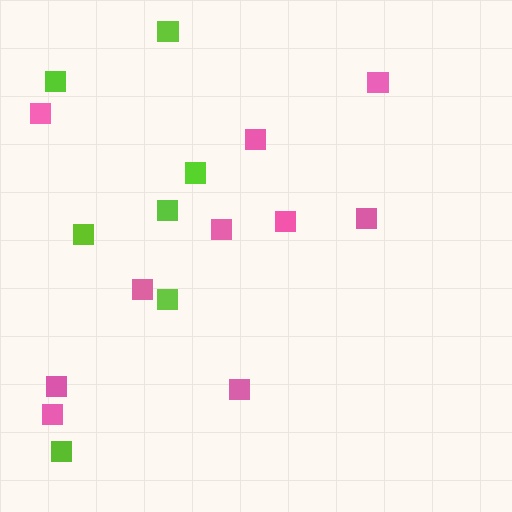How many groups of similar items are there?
There are 2 groups: one group of pink squares (10) and one group of lime squares (7).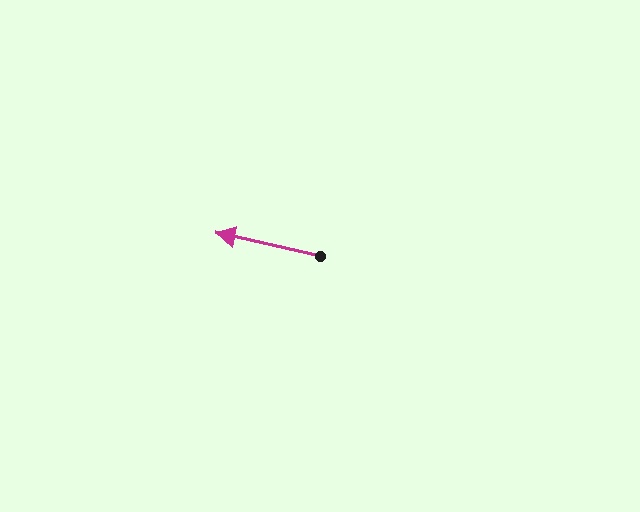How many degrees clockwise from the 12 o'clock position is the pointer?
Approximately 283 degrees.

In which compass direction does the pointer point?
West.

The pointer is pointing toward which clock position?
Roughly 9 o'clock.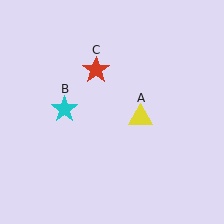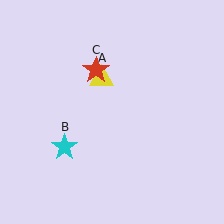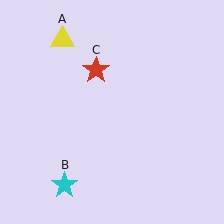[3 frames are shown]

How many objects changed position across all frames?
2 objects changed position: yellow triangle (object A), cyan star (object B).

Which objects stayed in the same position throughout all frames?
Red star (object C) remained stationary.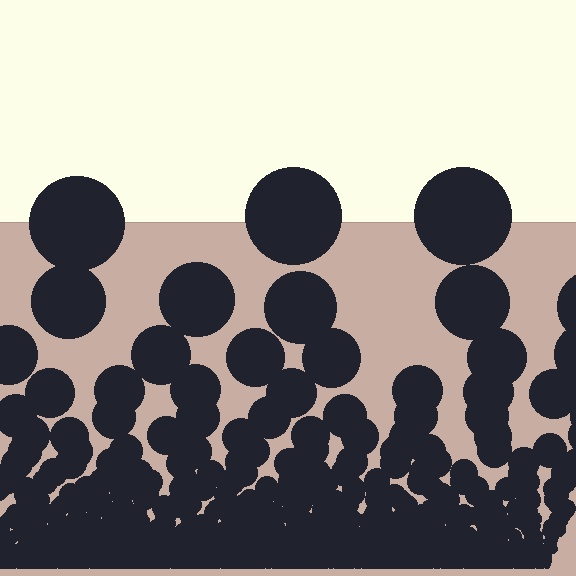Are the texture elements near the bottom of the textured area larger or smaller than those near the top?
Smaller. The gradient is inverted — elements near the bottom are smaller and denser.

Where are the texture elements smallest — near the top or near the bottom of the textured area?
Near the bottom.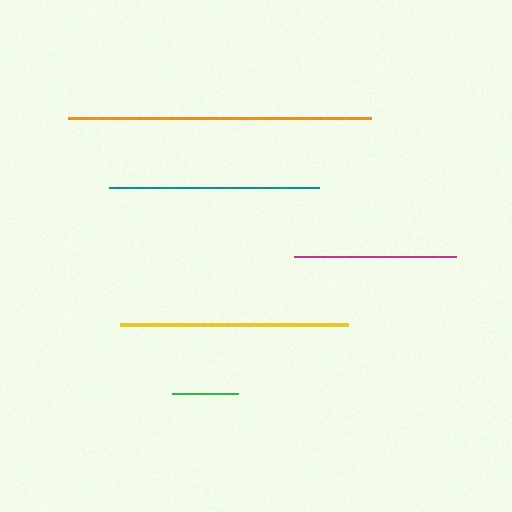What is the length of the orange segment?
The orange segment is approximately 303 pixels long.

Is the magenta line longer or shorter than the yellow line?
The yellow line is longer than the magenta line.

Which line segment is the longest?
The orange line is the longest at approximately 303 pixels.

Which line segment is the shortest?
The green line is the shortest at approximately 66 pixels.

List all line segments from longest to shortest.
From longest to shortest: orange, yellow, teal, magenta, green.